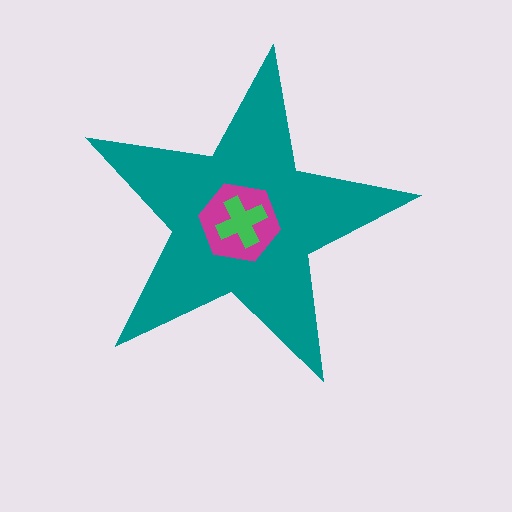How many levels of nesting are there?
3.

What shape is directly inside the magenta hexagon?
The green cross.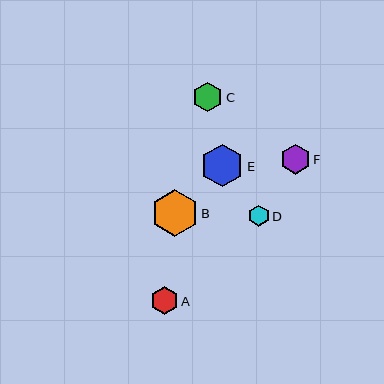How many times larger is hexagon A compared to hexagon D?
Hexagon A is approximately 1.3 times the size of hexagon D.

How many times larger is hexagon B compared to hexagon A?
Hexagon B is approximately 1.7 times the size of hexagon A.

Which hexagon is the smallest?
Hexagon D is the smallest with a size of approximately 21 pixels.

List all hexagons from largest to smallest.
From largest to smallest: B, E, F, C, A, D.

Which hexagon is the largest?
Hexagon B is the largest with a size of approximately 48 pixels.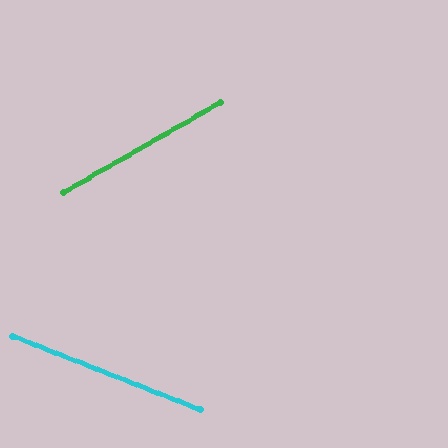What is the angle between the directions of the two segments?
Approximately 51 degrees.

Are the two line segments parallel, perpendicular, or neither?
Neither parallel nor perpendicular — they differ by about 51°.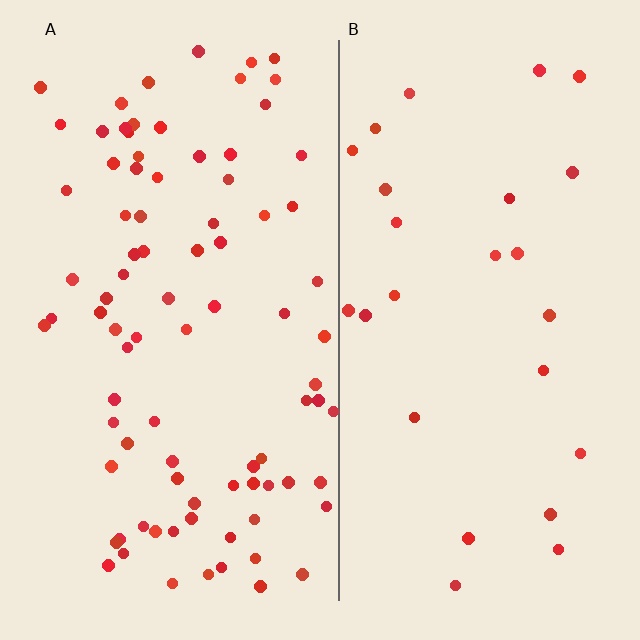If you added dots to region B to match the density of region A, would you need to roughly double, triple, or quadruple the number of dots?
Approximately triple.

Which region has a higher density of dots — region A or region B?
A (the left).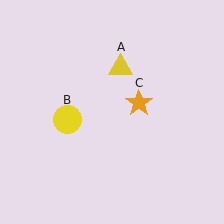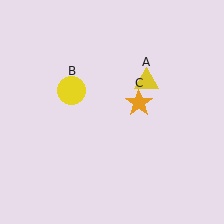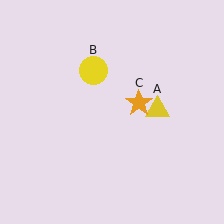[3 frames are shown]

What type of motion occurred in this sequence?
The yellow triangle (object A), yellow circle (object B) rotated clockwise around the center of the scene.